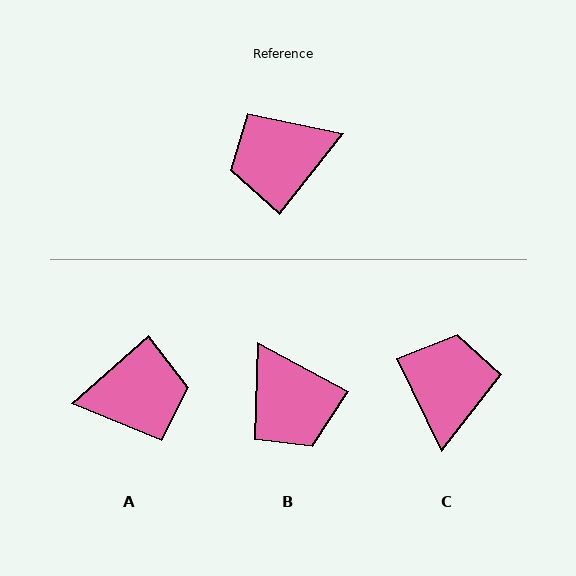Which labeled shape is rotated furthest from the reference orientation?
A, about 169 degrees away.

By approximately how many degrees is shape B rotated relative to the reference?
Approximately 100 degrees counter-clockwise.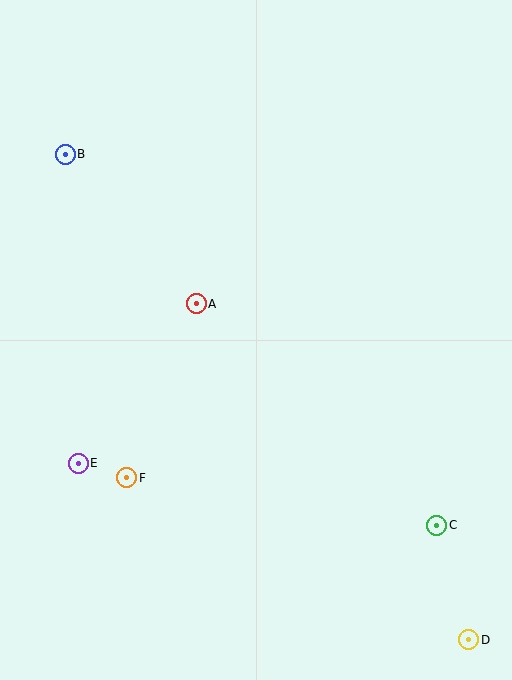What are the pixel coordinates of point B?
Point B is at (65, 154).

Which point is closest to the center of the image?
Point A at (196, 304) is closest to the center.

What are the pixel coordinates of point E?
Point E is at (78, 463).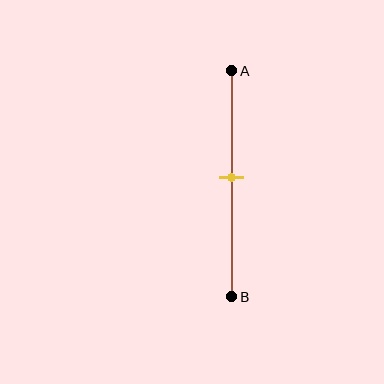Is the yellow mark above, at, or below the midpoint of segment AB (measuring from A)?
The yellow mark is approximately at the midpoint of segment AB.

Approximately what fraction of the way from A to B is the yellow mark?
The yellow mark is approximately 45% of the way from A to B.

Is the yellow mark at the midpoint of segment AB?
Yes, the mark is approximately at the midpoint.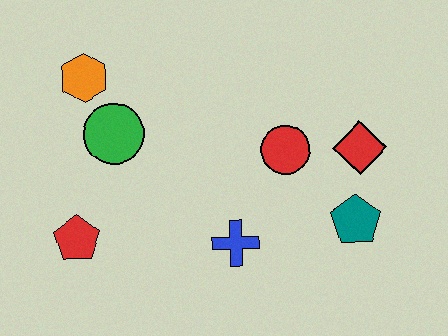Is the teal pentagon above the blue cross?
Yes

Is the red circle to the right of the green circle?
Yes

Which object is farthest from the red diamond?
The red pentagon is farthest from the red diamond.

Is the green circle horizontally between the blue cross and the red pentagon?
Yes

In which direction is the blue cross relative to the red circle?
The blue cross is below the red circle.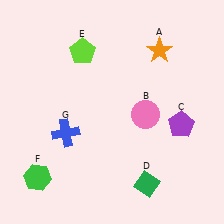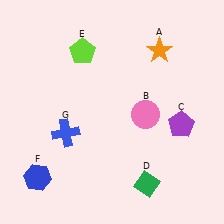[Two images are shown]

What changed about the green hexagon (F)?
In Image 1, F is green. In Image 2, it changed to blue.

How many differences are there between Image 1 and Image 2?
There is 1 difference between the two images.